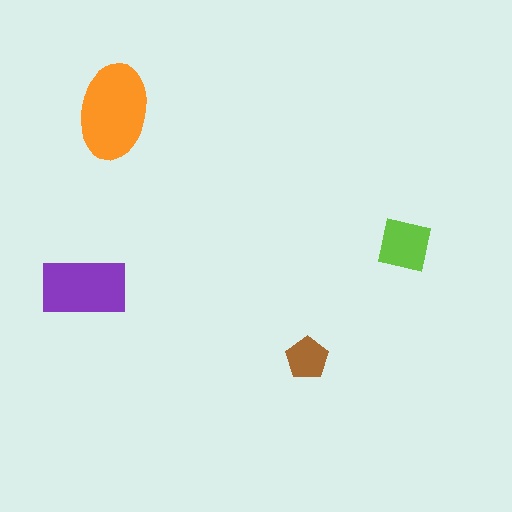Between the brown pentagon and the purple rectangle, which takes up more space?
The purple rectangle.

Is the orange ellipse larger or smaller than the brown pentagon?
Larger.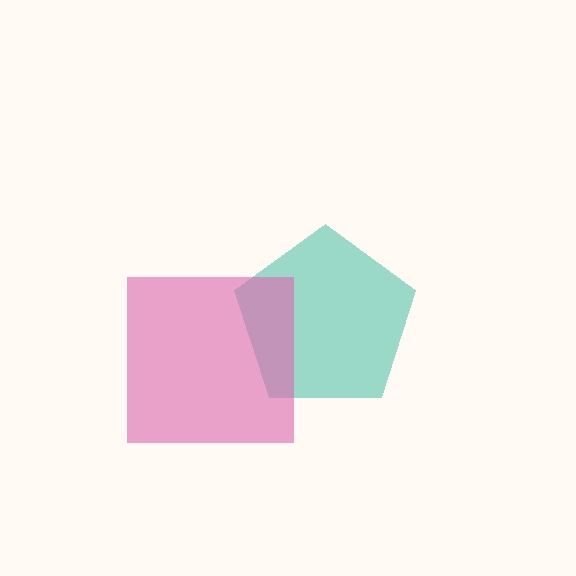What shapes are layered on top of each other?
The layered shapes are: a teal pentagon, a pink square.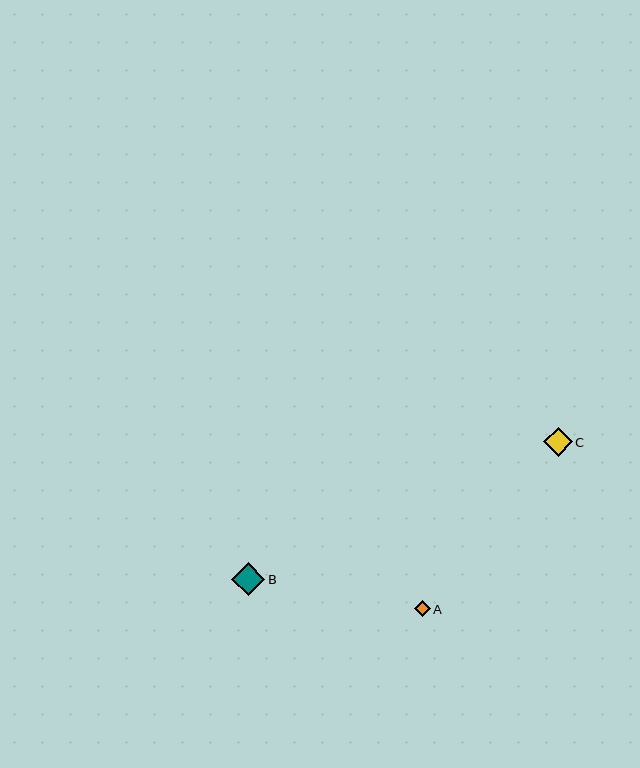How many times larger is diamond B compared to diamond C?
Diamond B is approximately 1.2 times the size of diamond C.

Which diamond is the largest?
Diamond B is the largest with a size of approximately 33 pixels.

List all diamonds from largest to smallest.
From largest to smallest: B, C, A.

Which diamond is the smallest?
Diamond A is the smallest with a size of approximately 16 pixels.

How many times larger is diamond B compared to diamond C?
Diamond B is approximately 1.2 times the size of diamond C.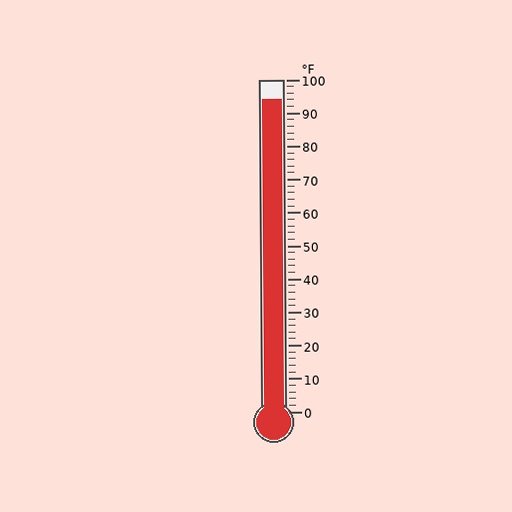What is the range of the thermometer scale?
The thermometer scale ranges from 0°F to 100°F.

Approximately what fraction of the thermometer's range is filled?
The thermometer is filled to approximately 95% of its range.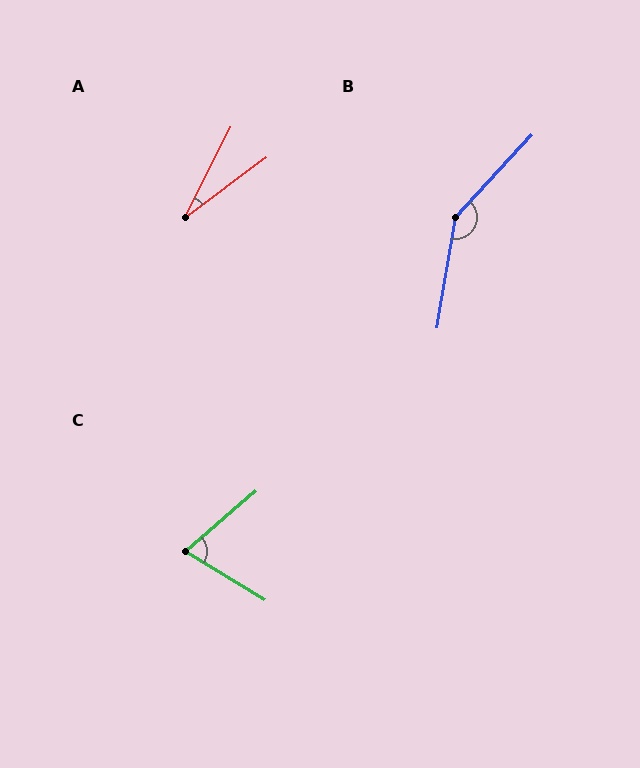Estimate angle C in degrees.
Approximately 72 degrees.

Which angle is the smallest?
A, at approximately 27 degrees.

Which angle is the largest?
B, at approximately 147 degrees.